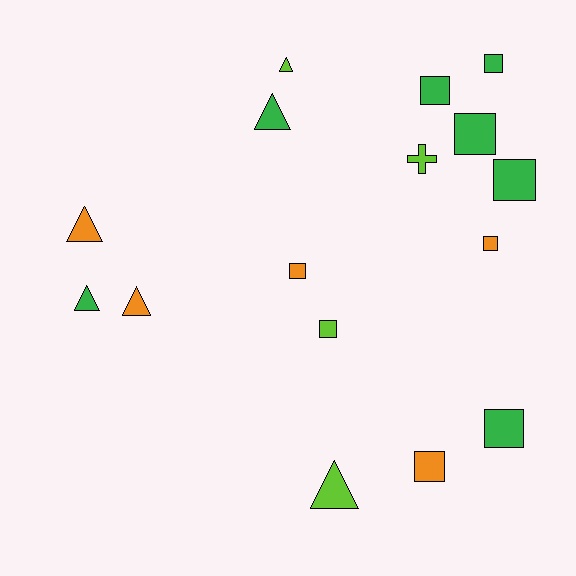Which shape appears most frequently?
Square, with 9 objects.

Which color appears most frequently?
Green, with 7 objects.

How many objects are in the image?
There are 16 objects.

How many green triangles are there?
There are 2 green triangles.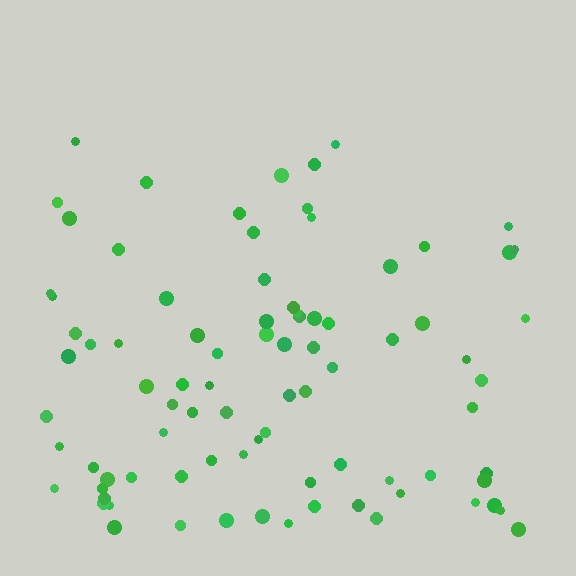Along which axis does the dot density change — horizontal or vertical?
Vertical.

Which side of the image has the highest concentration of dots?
The bottom.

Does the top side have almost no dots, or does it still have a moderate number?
Still a moderate number, just noticeably fewer than the bottom.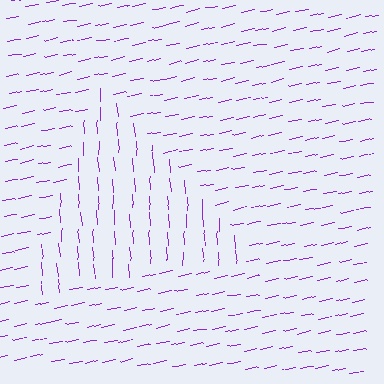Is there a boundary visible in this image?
Yes, there is a texture boundary formed by a change in line orientation.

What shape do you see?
I see a triangle.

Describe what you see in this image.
The image is filled with small purple line segments. A triangle region in the image has lines oriented differently from the surrounding lines, creating a visible texture boundary.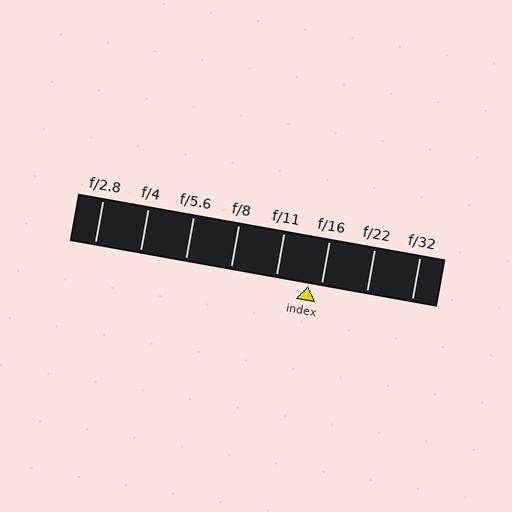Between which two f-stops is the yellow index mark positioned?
The index mark is between f/11 and f/16.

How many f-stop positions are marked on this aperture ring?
There are 8 f-stop positions marked.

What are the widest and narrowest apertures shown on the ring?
The widest aperture shown is f/2.8 and the narrowest is f/32.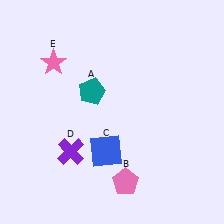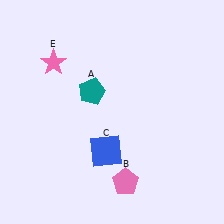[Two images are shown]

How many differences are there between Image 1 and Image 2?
There is 1 difference between the two images.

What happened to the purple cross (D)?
The purple cross (D) was removed in Image 2. It was in the bottom-left area of Image 1.